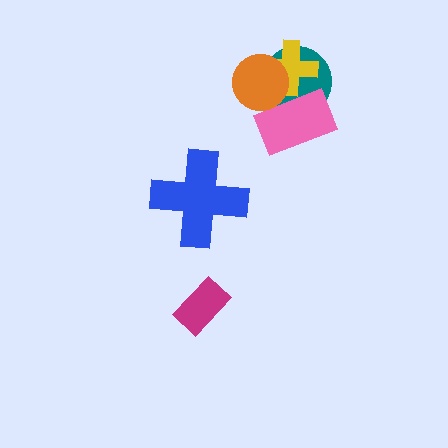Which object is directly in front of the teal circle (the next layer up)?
The pink rectangle is directly in front of the teal circle.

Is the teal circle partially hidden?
Yes, it is partially covered by another shape.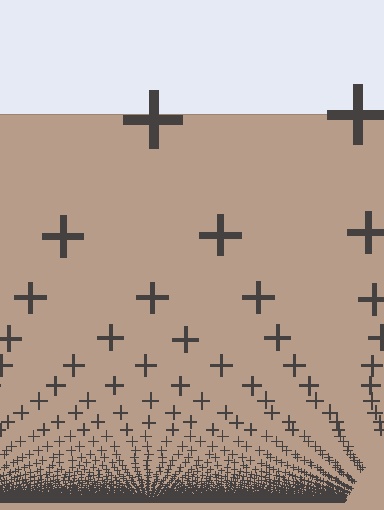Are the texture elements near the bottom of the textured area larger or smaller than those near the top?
Smaller. The gradient is inverted — elements near the bottom are smaller and denser.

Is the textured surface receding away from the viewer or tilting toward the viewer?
The surface appears to tilt toward the viewer. Texture elements get larger and sparser toward the top.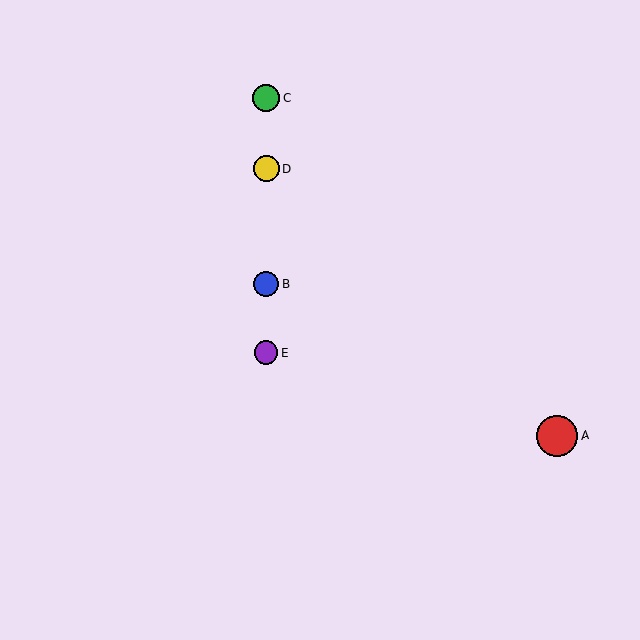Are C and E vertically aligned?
Yes, both are at x≈266.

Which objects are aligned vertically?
Objects B, C, D, E are aligned vertically.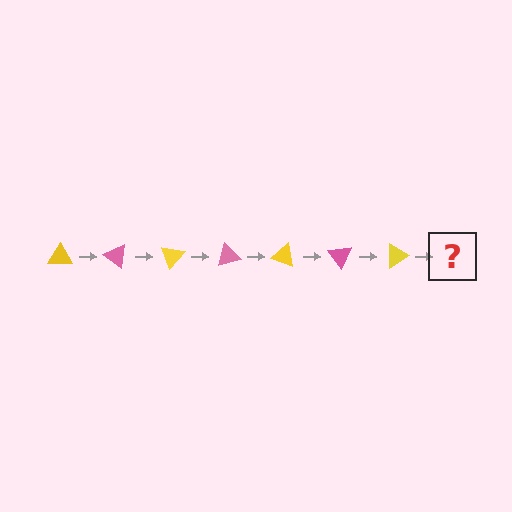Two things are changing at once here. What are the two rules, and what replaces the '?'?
The two rules are that it rotates 35 degrees each step and the color cycles through yellow and pink. The '?' should be a pink triangle, rotated 245 degrees from the start.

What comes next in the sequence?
The next element should be a pink triangle, rotated 245 degrees from the start.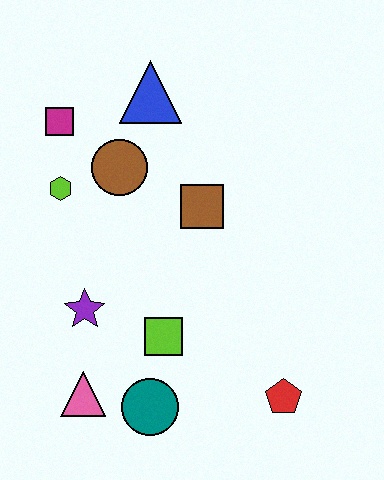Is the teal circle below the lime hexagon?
Yes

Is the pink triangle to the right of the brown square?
No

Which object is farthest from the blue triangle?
The red pentagon is farthest from the blue triangle.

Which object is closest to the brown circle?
The lime hexagon is closest to the brown circle.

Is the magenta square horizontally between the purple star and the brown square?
No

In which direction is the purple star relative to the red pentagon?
The purple star is to the left of the red pentagon.